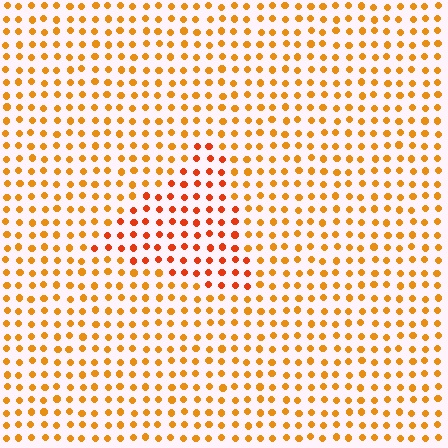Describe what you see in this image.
The image is filled with small orange elements in a uniform arrangement. A triangle-shaped region is visible where the elements are tinted to a slightly different hue, forming a subtle color boundary.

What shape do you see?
I see a triangle.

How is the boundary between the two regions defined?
The boundary is defined purely by a slight shift in hue (about 25 degrees). Spacing, size, and orientation are identical on both sides.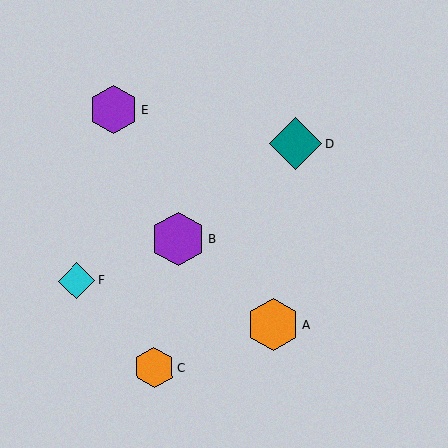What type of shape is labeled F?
Shape F is a cyan diamond.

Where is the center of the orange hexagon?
The center of the orange hexagon is at (273, 325).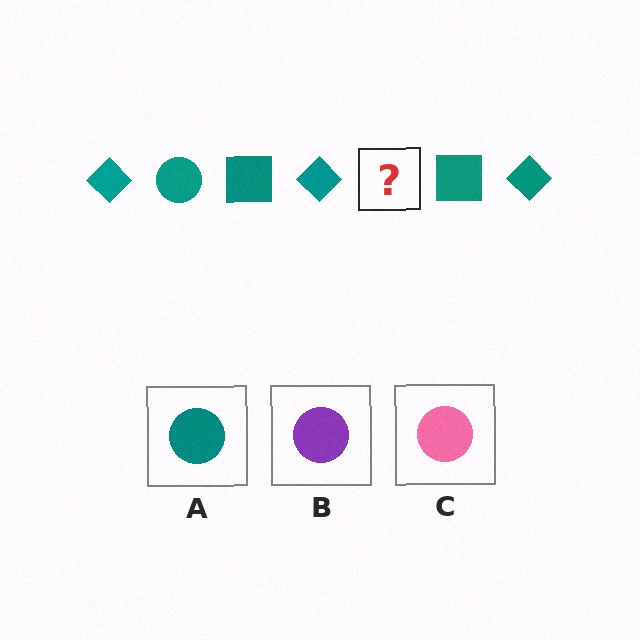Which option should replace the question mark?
Option A.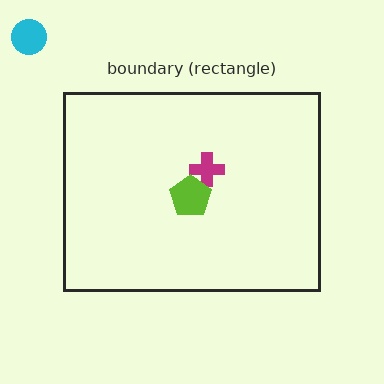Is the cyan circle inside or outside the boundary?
Outside.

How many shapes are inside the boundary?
2 inside, 1 outside.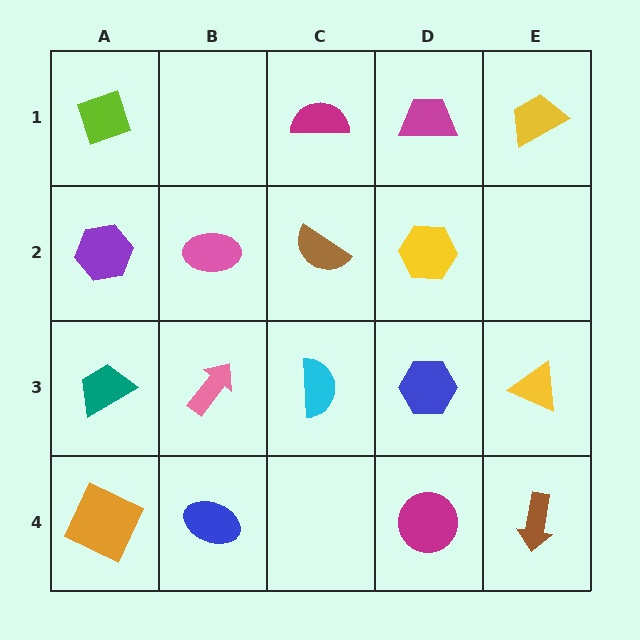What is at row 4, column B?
A blue ellipse.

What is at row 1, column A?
A lime diamond.